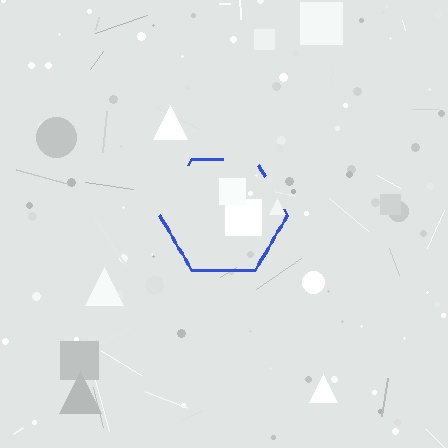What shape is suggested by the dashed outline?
The dashed outline suggests a hexagon.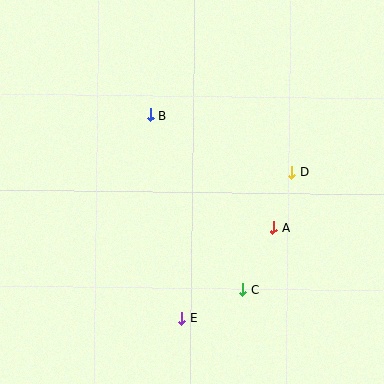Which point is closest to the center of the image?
Point B at (150, 115) is closest to the center.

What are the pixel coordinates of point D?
Point D is at (292, 173).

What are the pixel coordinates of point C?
Point C is at (243, 289).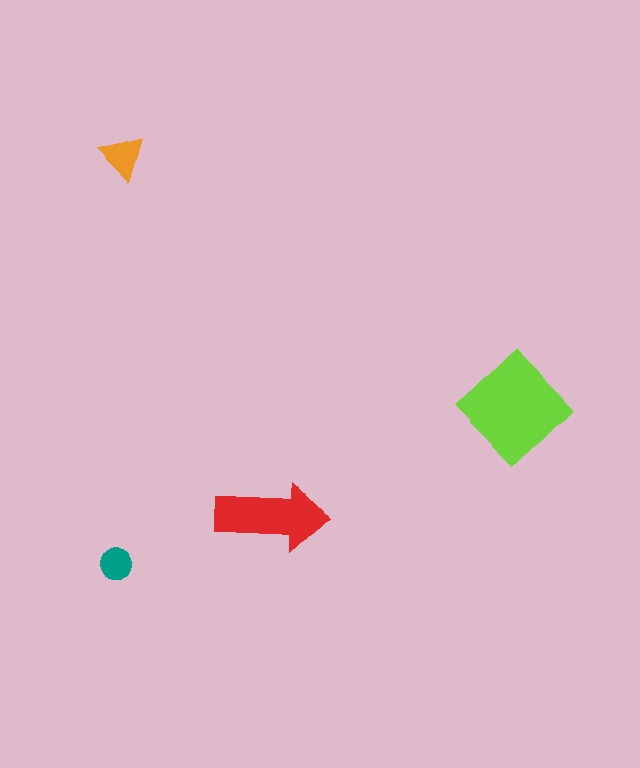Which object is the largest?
The lime diamond.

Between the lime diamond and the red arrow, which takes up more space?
The lime diamond.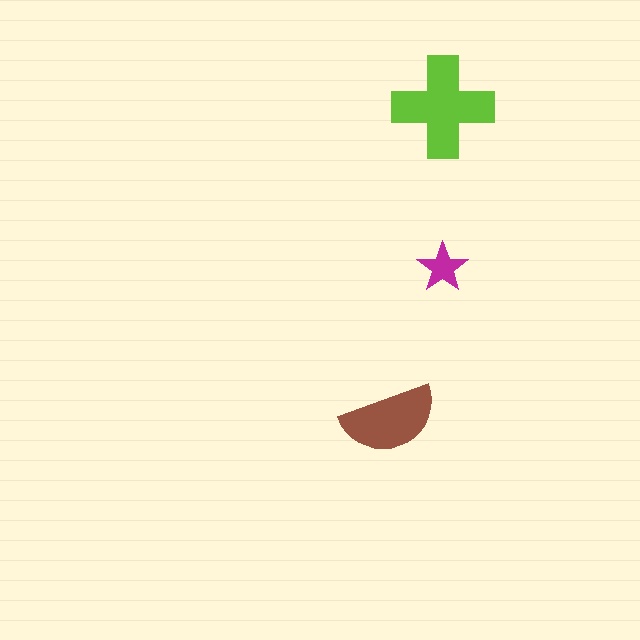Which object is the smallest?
The magenta star.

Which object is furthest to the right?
The lime cross is rightmost.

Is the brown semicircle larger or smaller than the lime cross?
Smaller.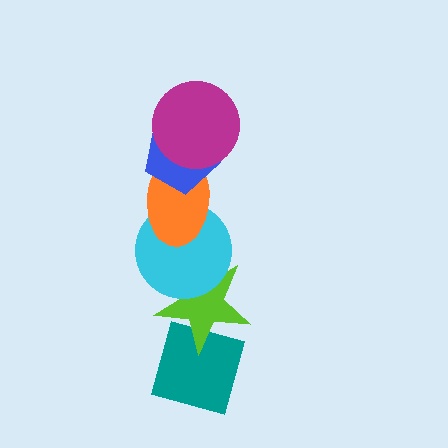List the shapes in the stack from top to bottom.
From top to bottom: the magenta circle, the blue pentagon, the orange ellipse, the cyan circle, the lime star, the teal diamond.